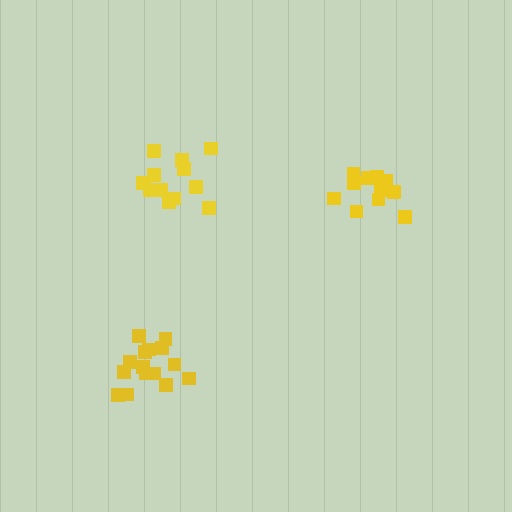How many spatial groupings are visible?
There are 3 spatial groupings.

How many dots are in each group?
Group 1: 15 dots, Group 2: 13 dots, Group 3: 12 dots (40 total).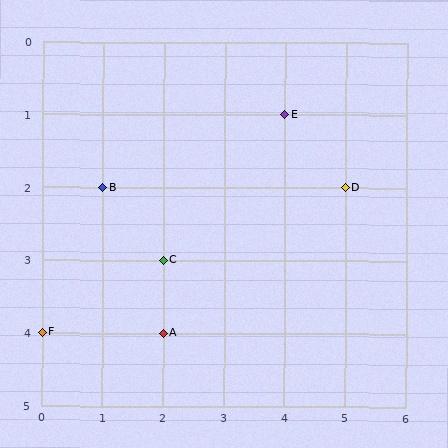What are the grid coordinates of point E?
Point E is at grid coordinates (4, 1).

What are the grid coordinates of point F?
Point F is at grid coordinates (0, 4).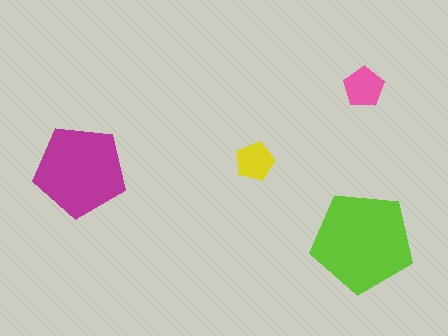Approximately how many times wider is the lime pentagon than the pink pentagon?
About 2.5 times wider.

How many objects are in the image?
There are 4 objects in the image.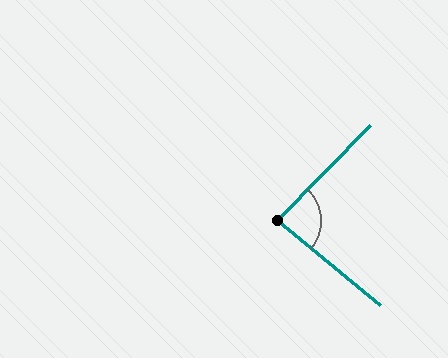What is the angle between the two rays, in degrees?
Approximately 85 degrees.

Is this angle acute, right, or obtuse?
It is approximately a right angle.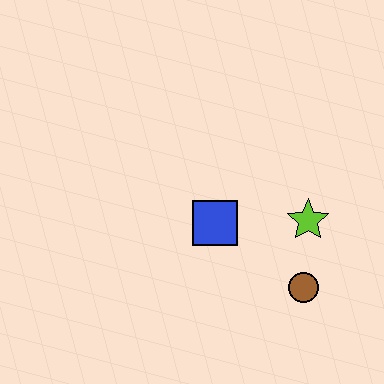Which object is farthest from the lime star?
The blue square is farthest from the lime star.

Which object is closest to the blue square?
The lime star is closest to the blue square.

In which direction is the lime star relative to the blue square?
The lime star is to the right of the blue square.